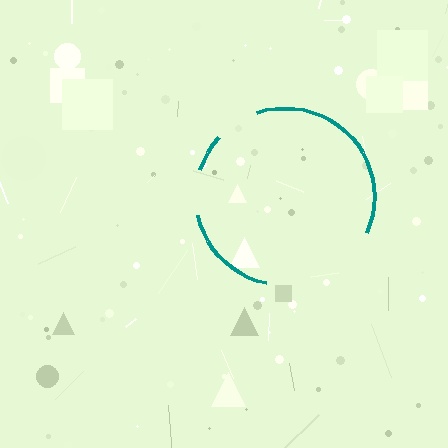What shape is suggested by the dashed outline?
The dashed outline suggests a circle.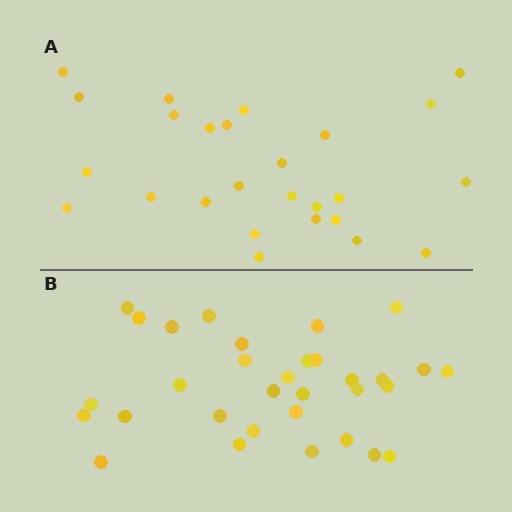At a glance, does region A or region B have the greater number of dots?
Region B (the bottom region) has more dots.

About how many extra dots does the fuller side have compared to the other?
Region B has about 6 more dots than region A.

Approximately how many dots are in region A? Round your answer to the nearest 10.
About 30 dots. (The exact count is 26, which rounds to 30.)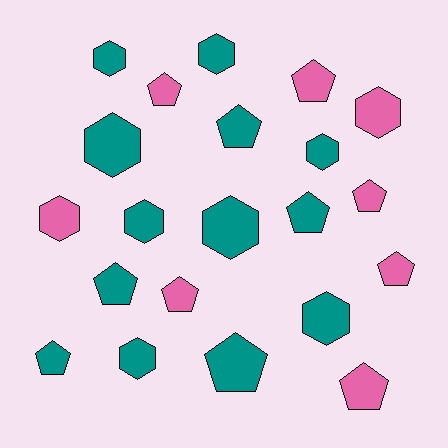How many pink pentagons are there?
There are 6 pink pentagons.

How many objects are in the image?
There are 21 objects.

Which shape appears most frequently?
Pentagon, with 11 objects.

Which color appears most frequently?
Teal, with 13 objects.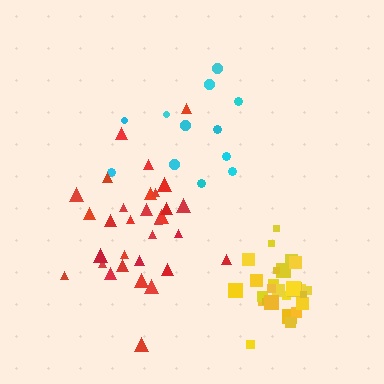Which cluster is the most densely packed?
Yellow.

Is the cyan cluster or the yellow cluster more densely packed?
Yellow.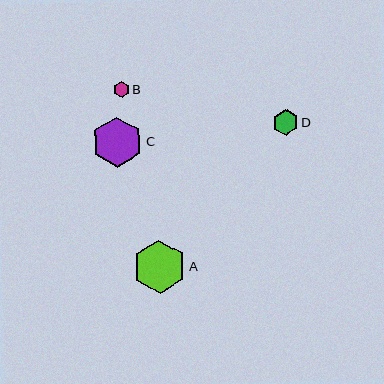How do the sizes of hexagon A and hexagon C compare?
Hexagon A and hexagon C are approximately the same size.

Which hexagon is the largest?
Hexagon A is the largest with a size of approximately 53 pixels.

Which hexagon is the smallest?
Hexagon B is the smallest with a size of approximately 16 pixels.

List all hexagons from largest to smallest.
From largest to smallest: A, C, D, B.